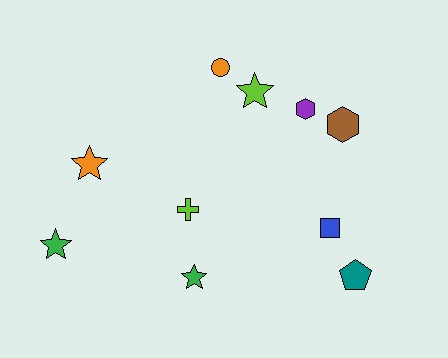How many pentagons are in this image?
There is 1 pentagon.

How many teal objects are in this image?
There is 1 teal object.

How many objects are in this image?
There are 10 objects.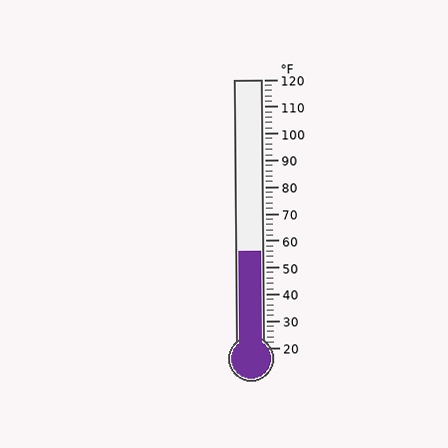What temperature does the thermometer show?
The thermometer shows approximately 56°F.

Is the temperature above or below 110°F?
The temperature is below 110°F.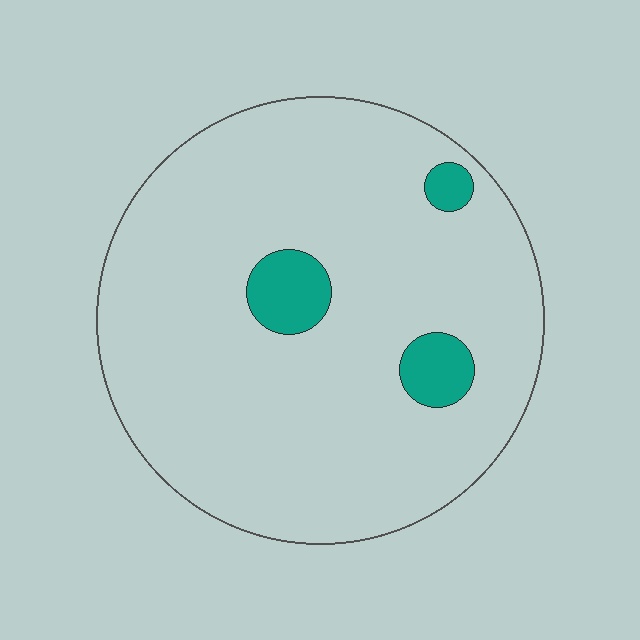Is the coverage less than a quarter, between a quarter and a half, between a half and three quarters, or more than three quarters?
Less than a quarter.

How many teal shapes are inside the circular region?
3.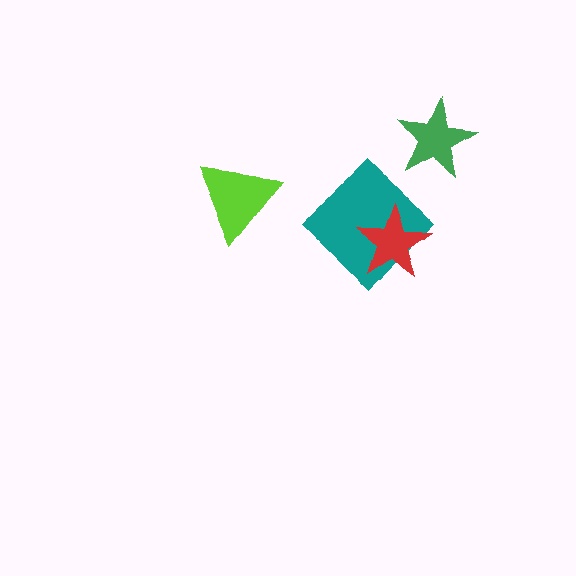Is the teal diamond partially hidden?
Yes, it is partially covered by another shape.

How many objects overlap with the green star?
0 objects overlap with the green star.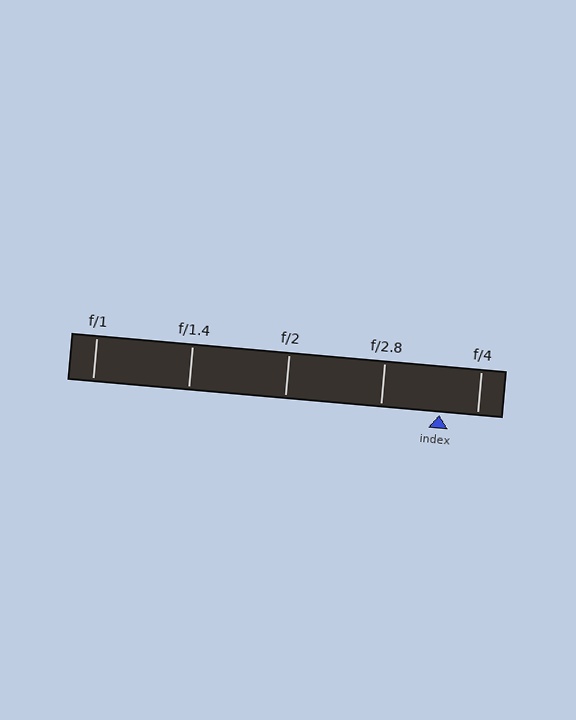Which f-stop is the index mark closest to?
The index mark is closest to f/4.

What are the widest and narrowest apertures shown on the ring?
The widest aperture shown is f/1 and the narrowest is f/4.